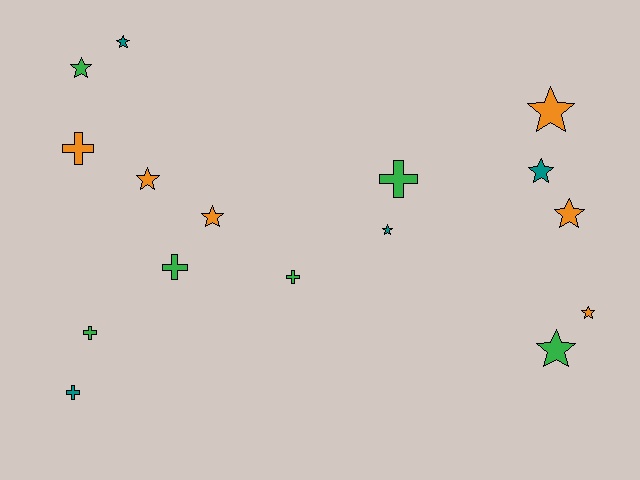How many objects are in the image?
There are 16 objects.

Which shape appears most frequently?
Star, with 10 objects.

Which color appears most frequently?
Orange, with 6 objects.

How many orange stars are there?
There are 5 orange stars.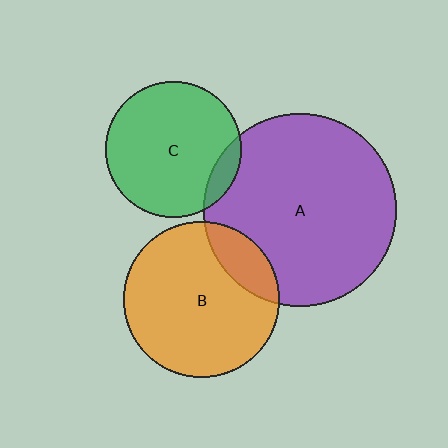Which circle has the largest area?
Circle A (purple).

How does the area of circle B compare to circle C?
Approximately 1.3 times.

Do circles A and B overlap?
Yes.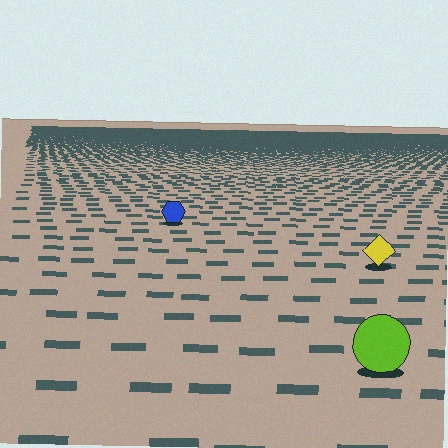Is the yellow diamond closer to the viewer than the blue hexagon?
Yes. The yellow diamond is closer — you can tell from the texture gradient: the ground texture is coarser near it.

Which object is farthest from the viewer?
The blue hexagon is farthest from the viewer. It appears smaller and the ground texture around it is denser.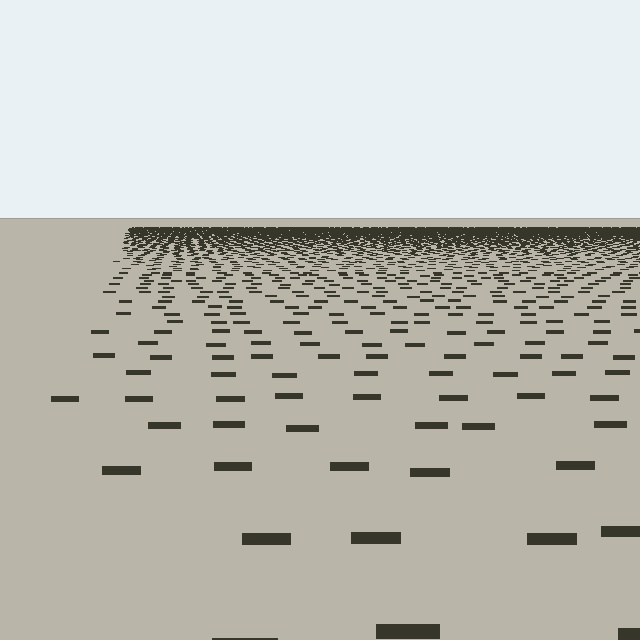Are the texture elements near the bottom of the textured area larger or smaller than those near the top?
Larger. Near the bottom, elements are closer to the viewer and appear at a bigger on-screen size.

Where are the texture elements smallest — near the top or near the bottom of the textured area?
Near the top.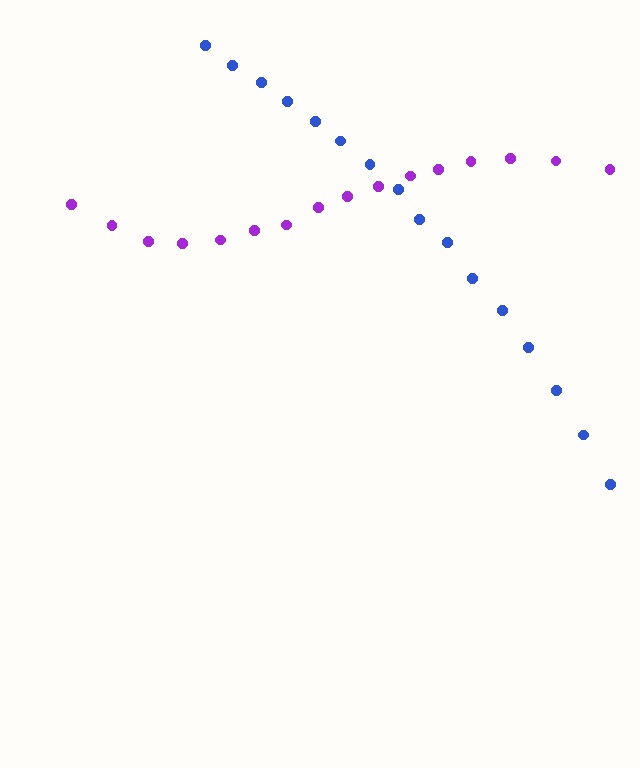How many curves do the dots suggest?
There are 2 distinct paths.